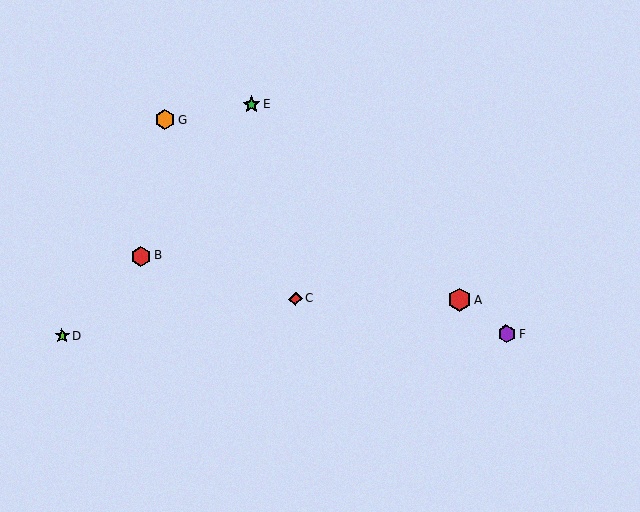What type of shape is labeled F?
Shape F is a purple hexagon.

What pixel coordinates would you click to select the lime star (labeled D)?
Click at (62, 336) to select the lime star D.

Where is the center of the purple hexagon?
The center of the purple hexagon is at (507, 334).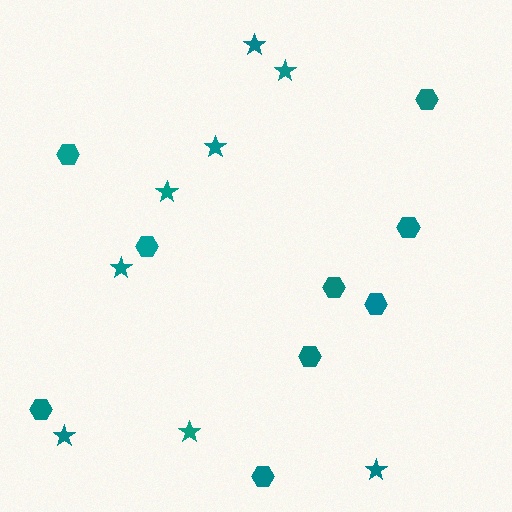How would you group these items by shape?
There are 2 groups: one group of stars (8) and one group of hexagons (9).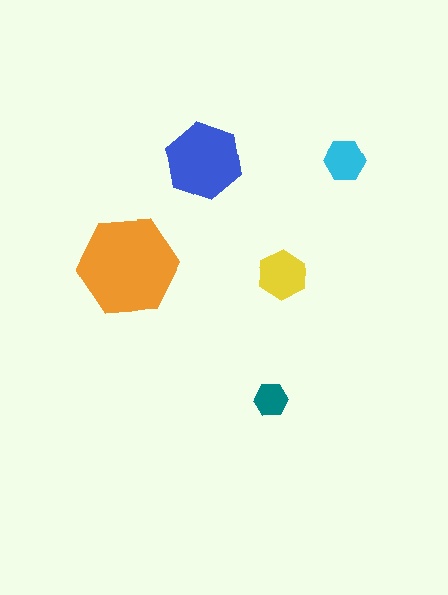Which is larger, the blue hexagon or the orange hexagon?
The orange one.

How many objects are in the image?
There are 5 objects in the image.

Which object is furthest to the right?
The cyan hexagon is rightmost.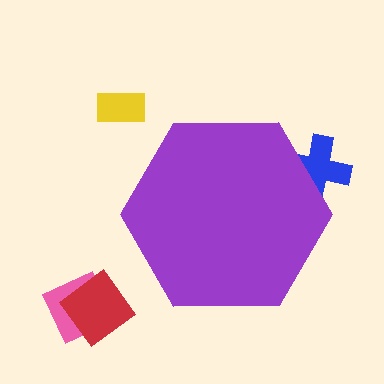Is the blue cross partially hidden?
Yes, the blue cross is partially hidden behind the purple hexagon.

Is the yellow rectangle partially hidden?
No, the yellow rectangle is fully visible.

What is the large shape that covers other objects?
A purple hexagon.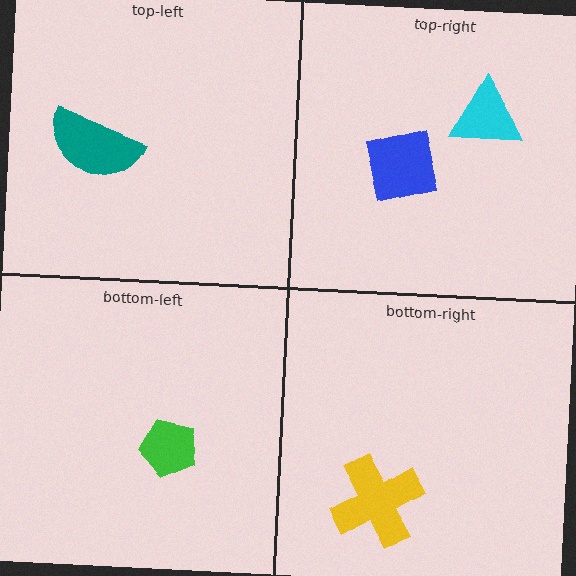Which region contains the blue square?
The top-right region.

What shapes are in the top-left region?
The teal semicircle.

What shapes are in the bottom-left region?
The green pentagon.